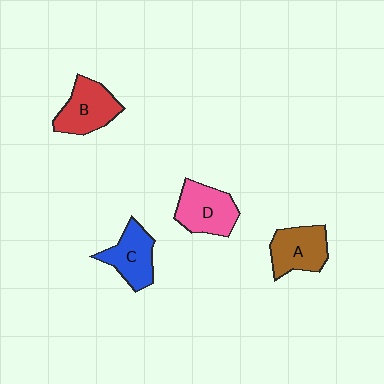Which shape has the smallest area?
Shape C (blue).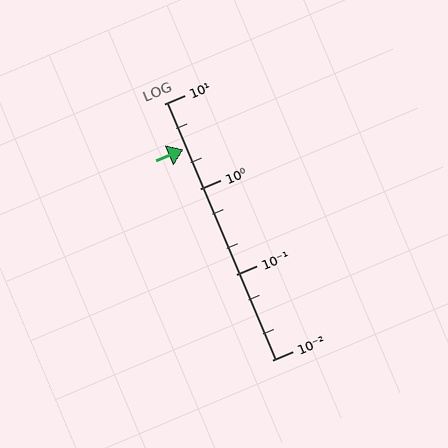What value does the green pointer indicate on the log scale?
The pointer indicates approximately 2.9.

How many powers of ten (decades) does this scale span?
The scale spans 3 decades, from 0.01 to 10.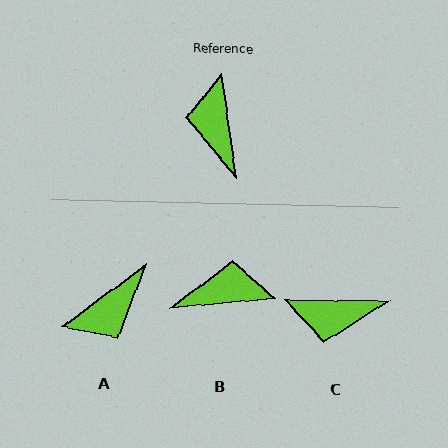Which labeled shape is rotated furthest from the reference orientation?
A, about 118 degrees away.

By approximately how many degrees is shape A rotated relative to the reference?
Approximately 118 degrees counter-clockwise.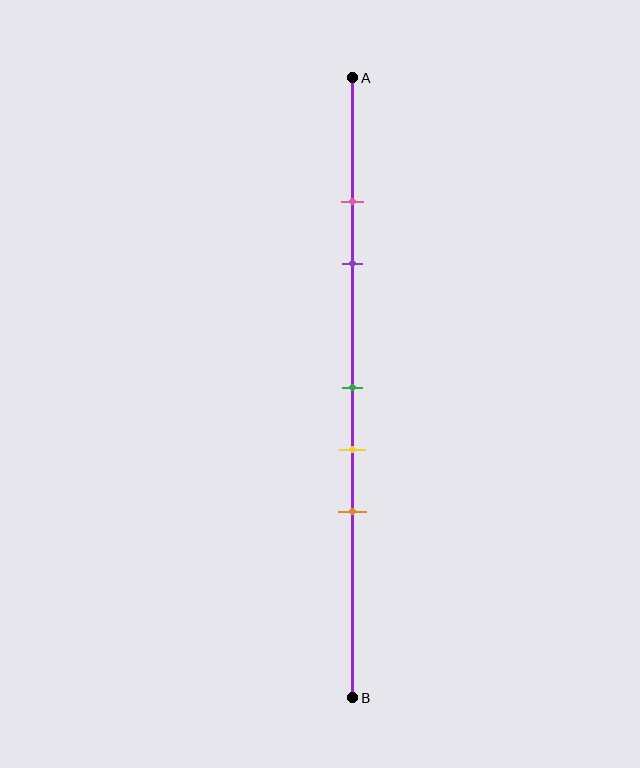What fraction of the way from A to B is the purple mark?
The purple mark is approximately 30% (0.3) of the way from A to B.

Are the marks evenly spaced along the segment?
No, the marks are not evenly spaced.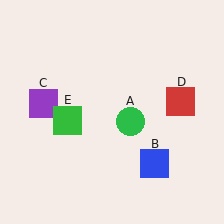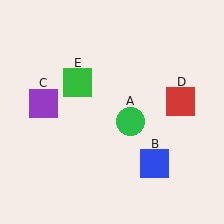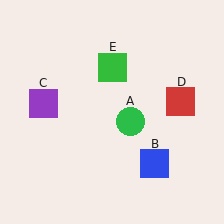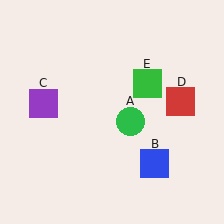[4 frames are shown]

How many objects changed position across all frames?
1 object changed position: green square (object E).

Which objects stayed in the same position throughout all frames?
Green circle (object A) and blue square (object B) and purple square (object C) and red square (object D) remained stationary.